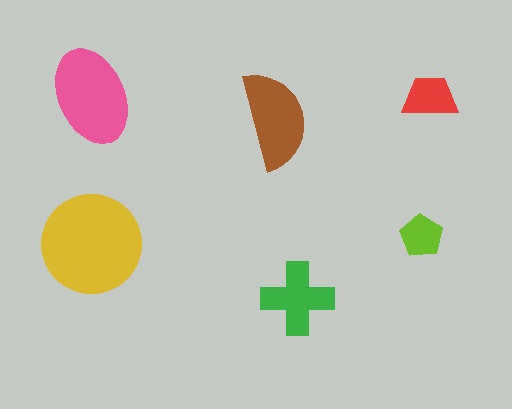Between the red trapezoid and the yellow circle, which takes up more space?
The yellow circle.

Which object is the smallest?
The lime pentagon.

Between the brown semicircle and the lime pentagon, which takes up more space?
The brown semicircle.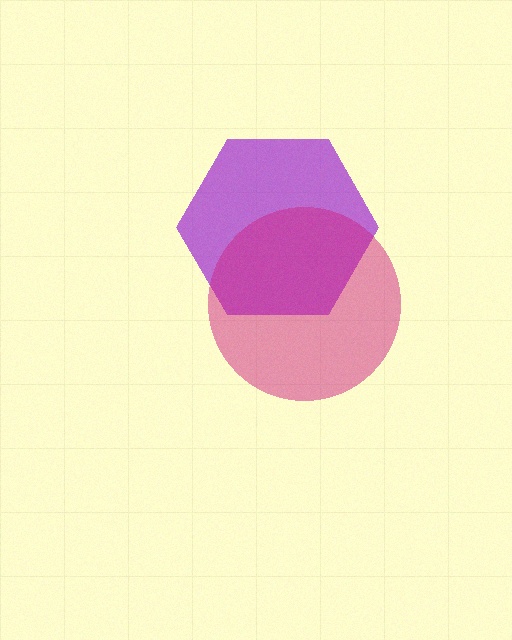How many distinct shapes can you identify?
There are 2 distinct shapes: a purple hexagon, a magenta circle.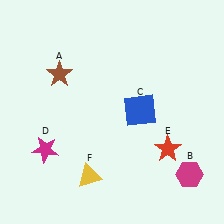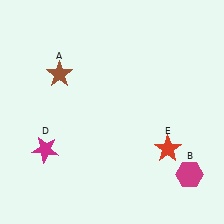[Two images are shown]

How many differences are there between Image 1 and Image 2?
There are 2 differences between the two images.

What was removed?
The blue square (C), the yellow triangle (F) were removed in Image 2.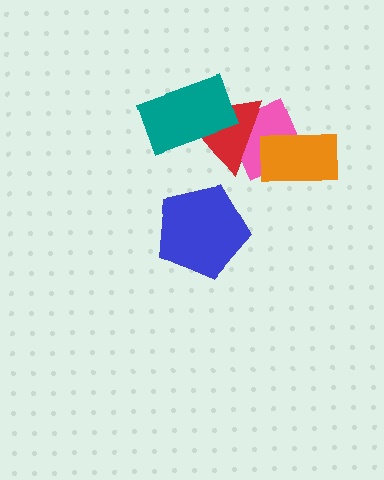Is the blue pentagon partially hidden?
No, no other shape covers it.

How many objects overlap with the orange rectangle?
1 object overlaps with the orange rectangle.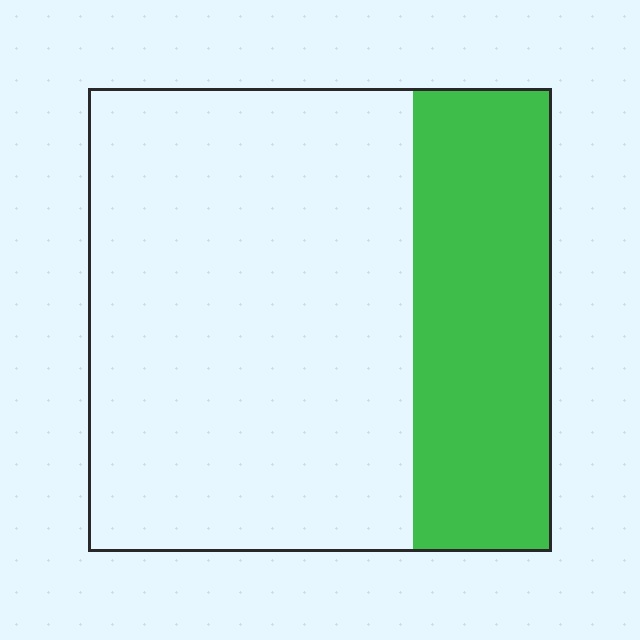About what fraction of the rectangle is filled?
About one third (1/3).